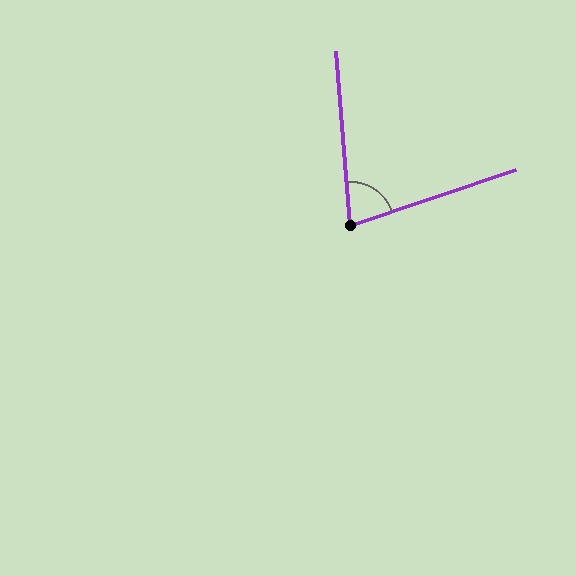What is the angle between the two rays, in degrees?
Approximately 76 degrees.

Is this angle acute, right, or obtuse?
It is acute.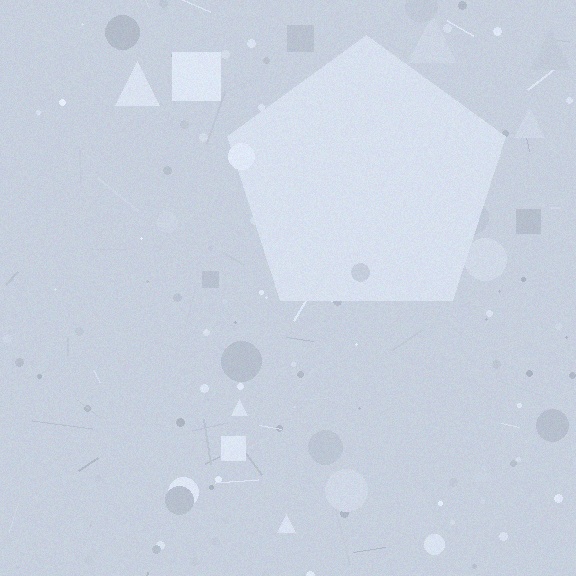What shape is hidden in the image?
A pentagon is hidden in the image.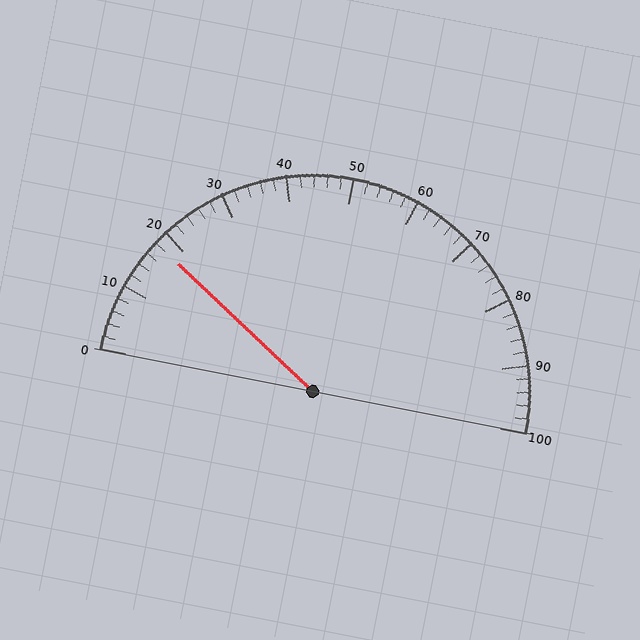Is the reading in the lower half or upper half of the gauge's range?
The reading is in the lower half of the range (0 to 100).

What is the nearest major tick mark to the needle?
The nearest major tick mark is 20.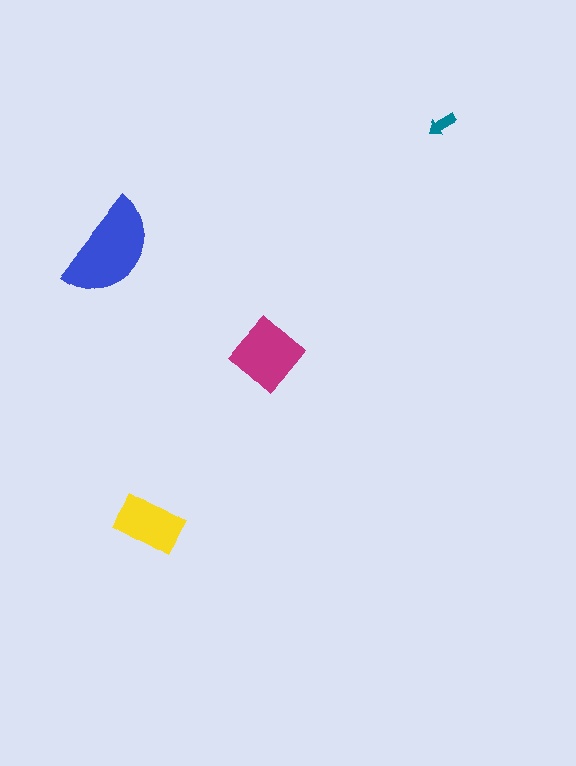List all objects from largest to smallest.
The blue semicircle, the magenta diamond, the yellow rectangle, the teal arrow.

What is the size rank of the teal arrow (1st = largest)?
4th.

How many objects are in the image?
There are 4 objects in the image.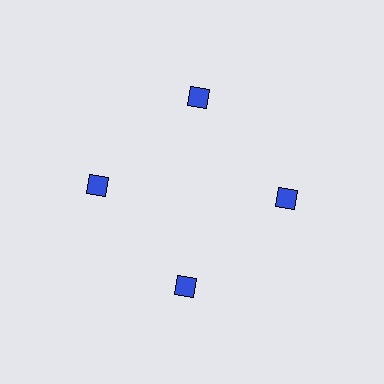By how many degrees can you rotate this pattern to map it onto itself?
The pattern maps onto itself every 90 degrees of rotation.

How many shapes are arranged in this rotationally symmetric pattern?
There are 4 shapes, arranged in 4 groups of 1.